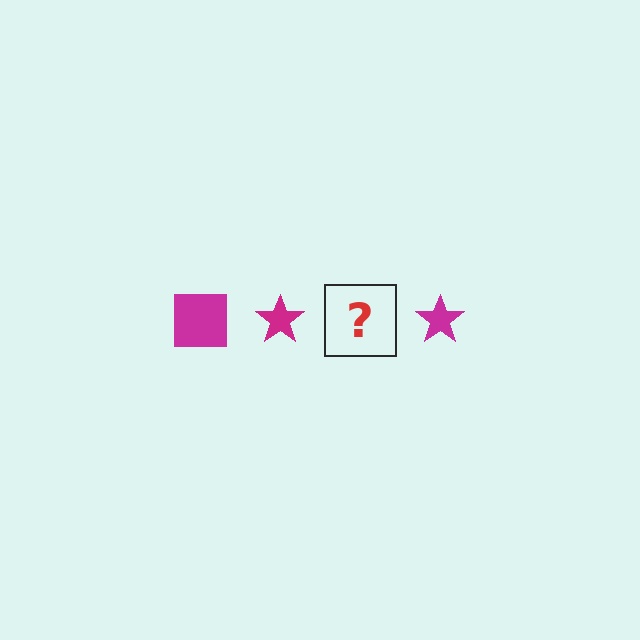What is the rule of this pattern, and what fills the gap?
The rule is that the pattern cycles through square, star shapes in magenta. The gap should be filled with a magenta square.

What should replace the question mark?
The question mark should be replaced with a magenta square.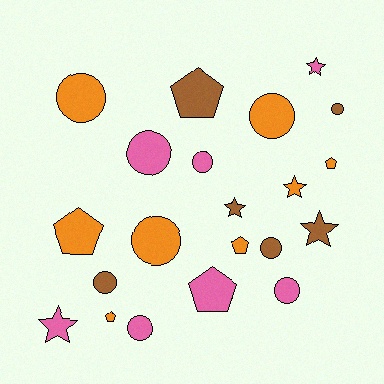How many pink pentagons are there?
There is 1 pink pentagon.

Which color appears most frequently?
Orange, with 8 objects.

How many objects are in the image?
There are 21 objects.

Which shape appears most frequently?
Circle, with 10 objects.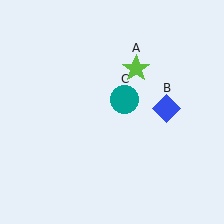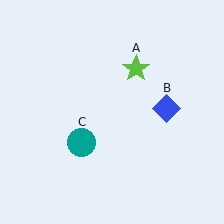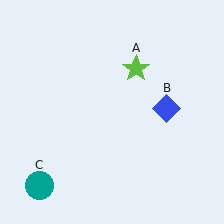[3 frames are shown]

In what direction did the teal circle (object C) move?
The teal circle (object C) moved down and to the left.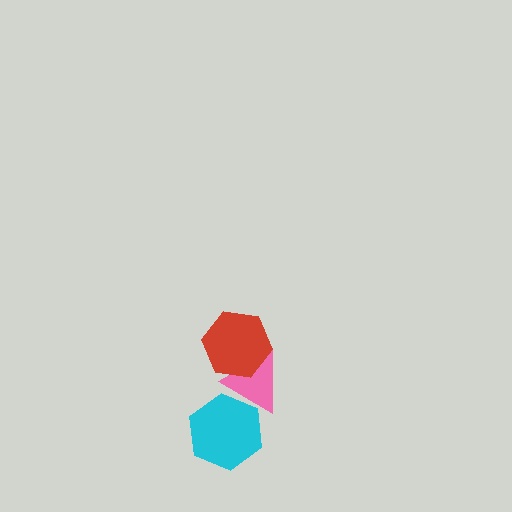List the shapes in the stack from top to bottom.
From top to bottom: the red hexagon, the pink triangle, the cyan hexagon.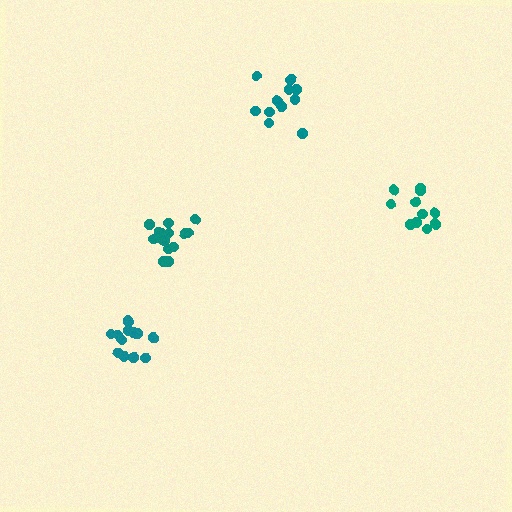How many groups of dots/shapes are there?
There are 4 groups.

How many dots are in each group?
Group 1: 14 dots, Group 2: 11 dots, Group 3: 16 dots, Group 4: 11 dots (52 total).